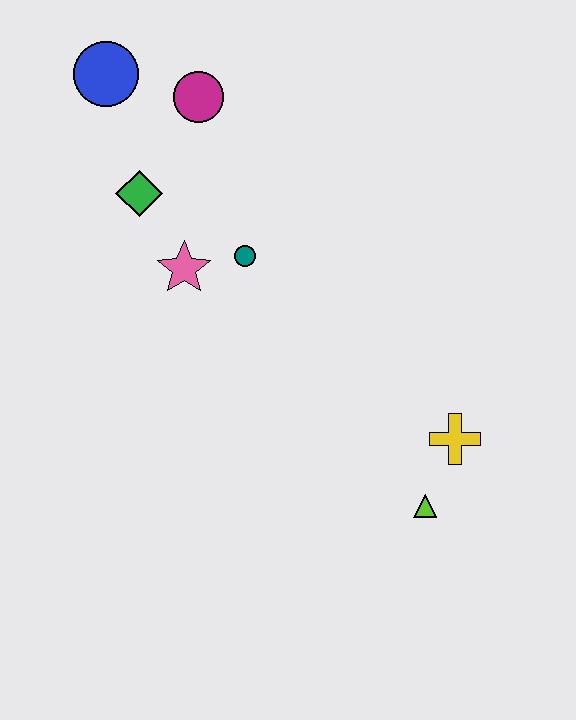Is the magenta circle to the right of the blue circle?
Yes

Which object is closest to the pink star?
The teal circle is closest to the pink star.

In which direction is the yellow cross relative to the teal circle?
The yellow cross is to the right of the teal circle.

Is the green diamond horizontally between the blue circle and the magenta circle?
Yes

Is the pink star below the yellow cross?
No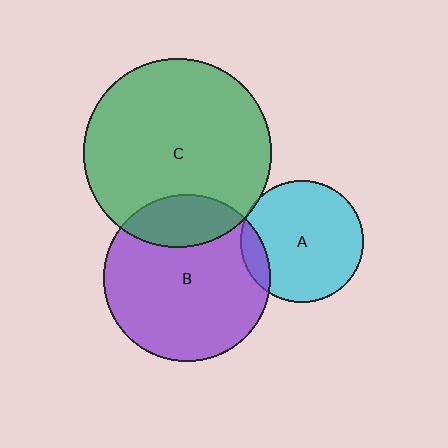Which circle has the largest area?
Circle C (green).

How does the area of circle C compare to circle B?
Approximately 1.3 times.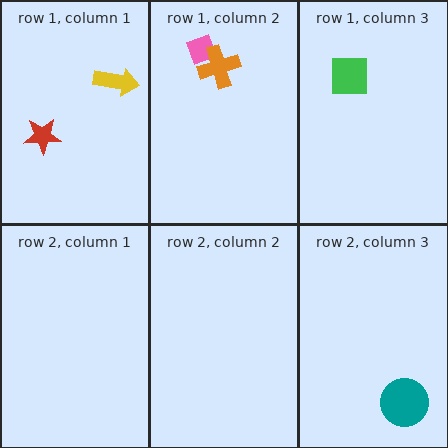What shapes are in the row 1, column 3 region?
The green square.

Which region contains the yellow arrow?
The row 1, column 1 region.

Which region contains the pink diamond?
The row 1, column 2 region.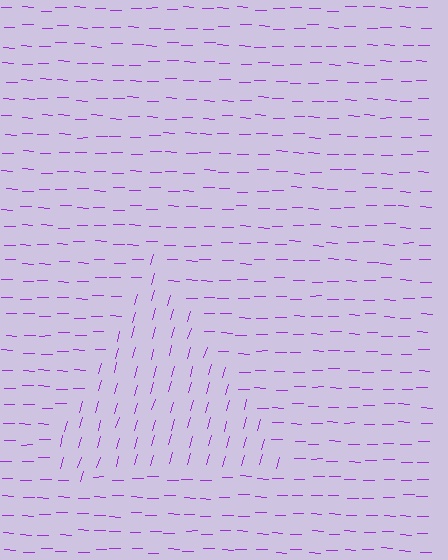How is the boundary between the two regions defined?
The boundary is defined purely by a change in line orientation (approximately 76 degrees difference). All lines are the same color and thickness.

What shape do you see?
I see a triangle.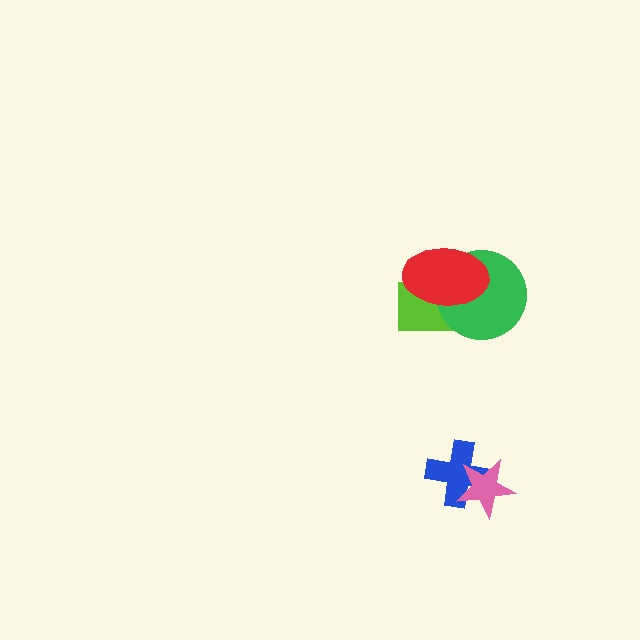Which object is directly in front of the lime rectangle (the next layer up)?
The green circle is directly in front of the lime rectangle.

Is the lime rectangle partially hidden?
Yes, it is partially covered by another shape.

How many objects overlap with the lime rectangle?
2 objects overlap with the lime rectangle.